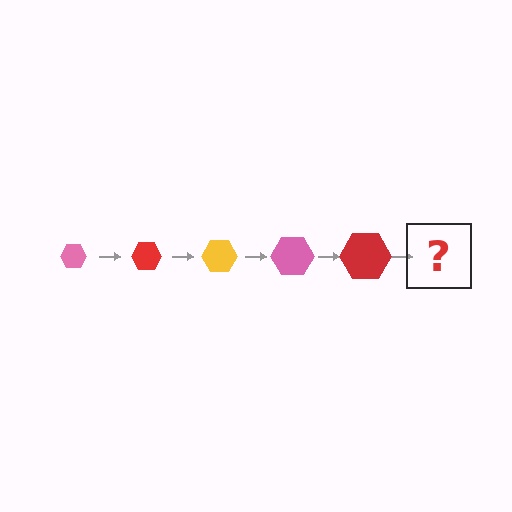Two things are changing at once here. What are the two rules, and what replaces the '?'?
The two rules are that the hexagon grows larger each step and the color cycles through pink, red, and yellow. The '?' should be a yellow hexagon, larger than the previous one.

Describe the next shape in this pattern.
It should be a yellow hexagon, larger than the previous one.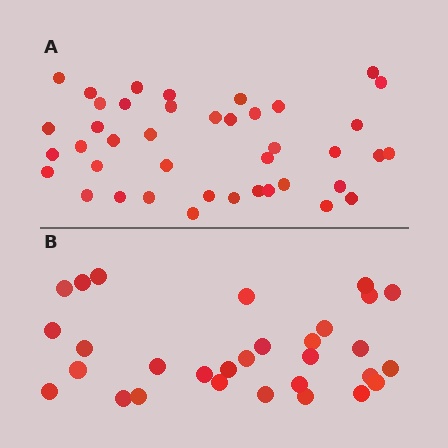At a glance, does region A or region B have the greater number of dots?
Region A (the top region) has more dots.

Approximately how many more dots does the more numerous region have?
Region A has roughly 12 or so more dots than region B.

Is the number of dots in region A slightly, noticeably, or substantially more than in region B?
Region A has noticeably more, but not dramatically so. The ratio is roughly 1.4 to 1.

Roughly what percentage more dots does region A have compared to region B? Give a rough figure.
About 35% more.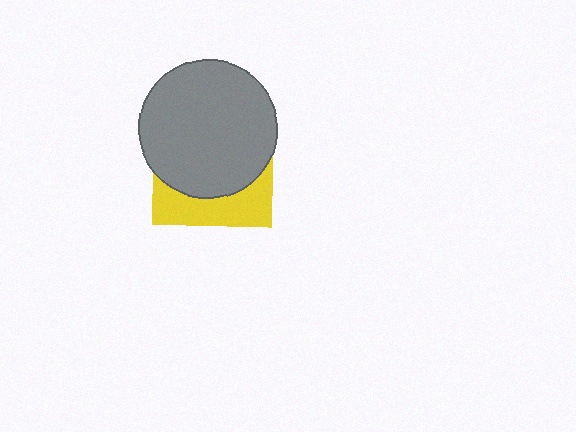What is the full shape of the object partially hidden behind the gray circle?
The partially hidden object is a yellow square.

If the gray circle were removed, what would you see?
You would see the complete yellow square.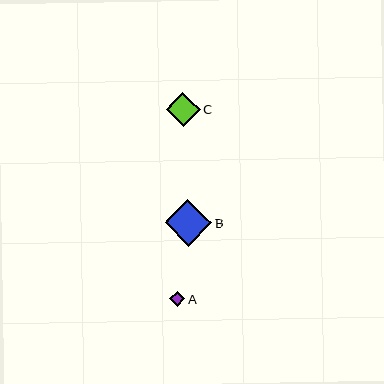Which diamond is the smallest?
Diamond A is the smallest with a size of approximately 15 pixels.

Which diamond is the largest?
Diamond B is the largest with a size of approximately 47 pixels.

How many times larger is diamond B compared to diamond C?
Diamond B is approximately 1.4 times the size of diamond C.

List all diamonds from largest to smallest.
From largest to smallest: B, C, A.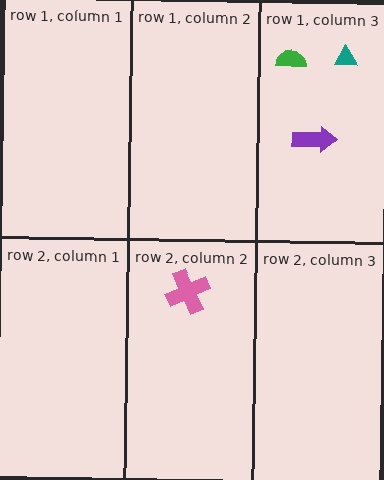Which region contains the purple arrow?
The row 1, column 3 region.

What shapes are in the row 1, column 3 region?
The green semicircle, the purple arrow, the teal triangle.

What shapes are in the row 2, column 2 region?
The pink cross.